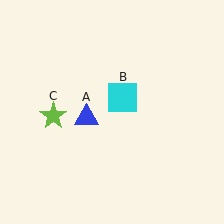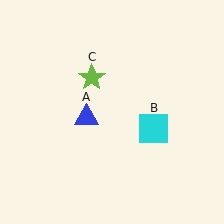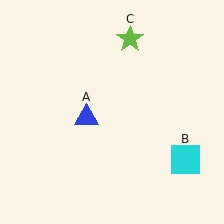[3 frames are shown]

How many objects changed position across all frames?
2 objects changed position: cyan square (object B), lime star (object C).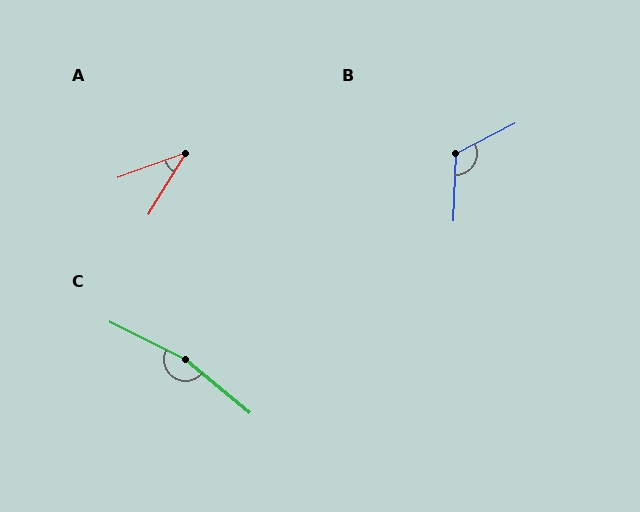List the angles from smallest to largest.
A (39°), B (119°), C (167°).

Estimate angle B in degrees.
Approximately 119 degrees.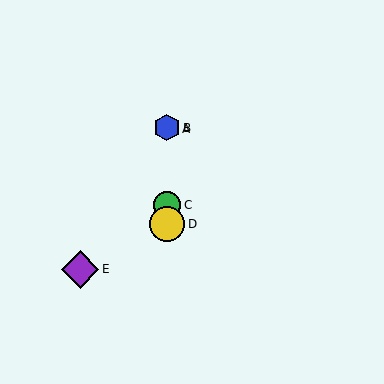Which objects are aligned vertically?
Objects A, B, C, D are aligned vertically.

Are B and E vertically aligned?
No, B is at x≈167 and E is at x≈80.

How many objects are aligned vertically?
4 objects (A, B, C, D) are aligned vertically.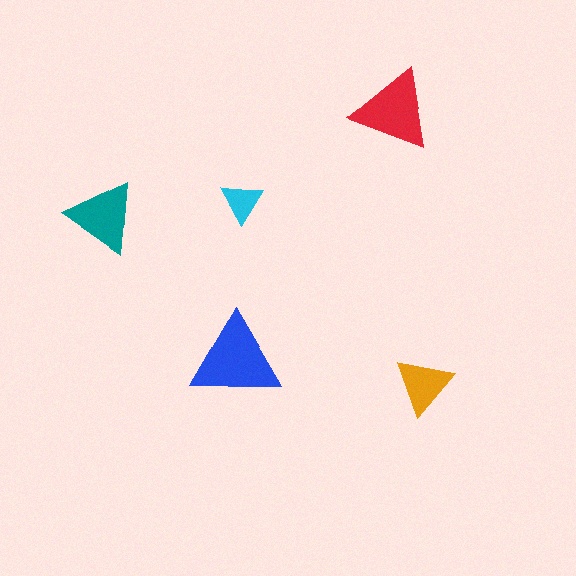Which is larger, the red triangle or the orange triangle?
The red one.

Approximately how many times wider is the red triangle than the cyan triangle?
About 2 times wider.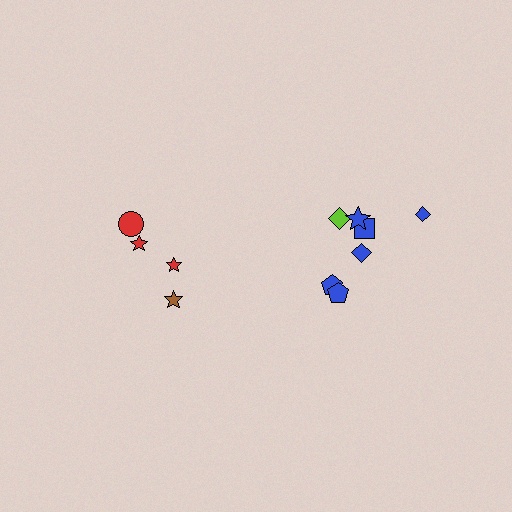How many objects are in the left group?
There are 4 objects.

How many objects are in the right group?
There are 7 objects.